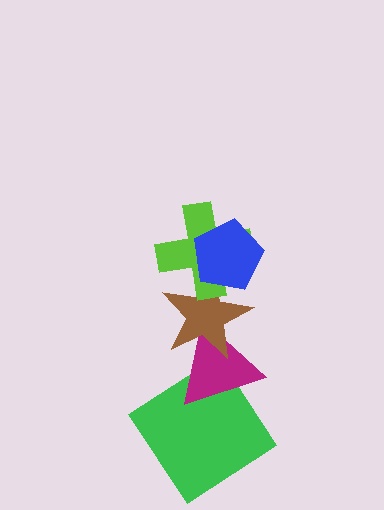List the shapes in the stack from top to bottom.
From top to bottom: the blue pentagon, the lime cross, the brown star, the magenta triangle, the green diamond.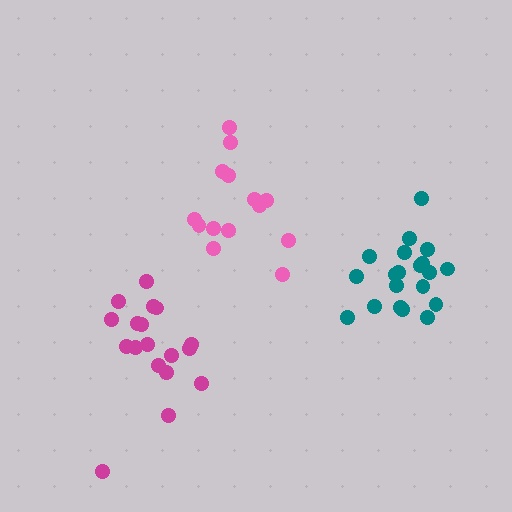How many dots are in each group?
Group 1: 14 dots, Group 2: 20 dots, Group 3: 18 dots (52 total).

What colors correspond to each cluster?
The clusters are colored: pink, teal, magenta.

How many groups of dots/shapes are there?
There are 3 groups.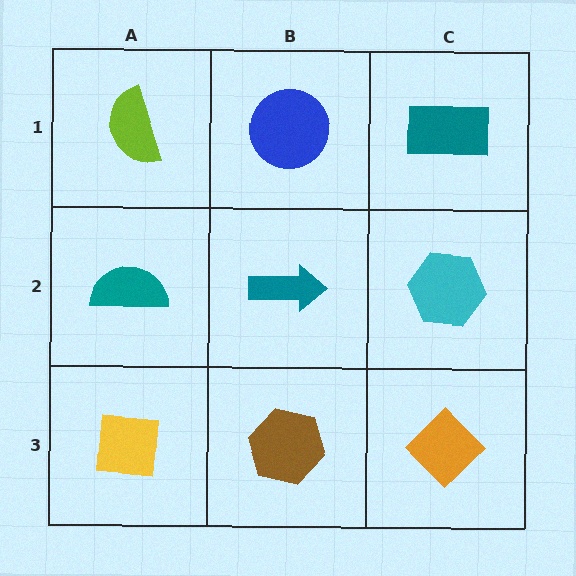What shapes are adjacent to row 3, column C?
A cyan hexagon (row 2, column C), a brown hexagon (row 3, column B).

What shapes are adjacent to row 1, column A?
A teal semicircle (row 2, column A), a blue circle (row 1, column B).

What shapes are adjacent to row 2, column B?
A blue circle (row 1, column B), a brown hexagon (row 3, column B), a teal semicircle (row 2, column A), a cyan hexagon (row 2, column C).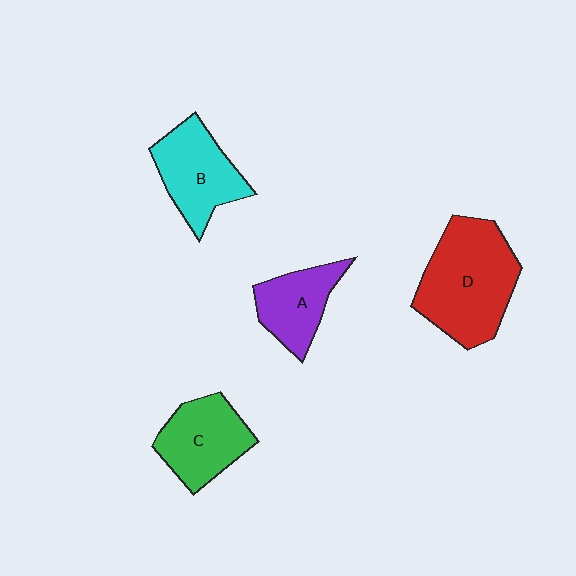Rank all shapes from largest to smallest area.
From largest to smallest: D (red), B (cyan), C (green), A (purple).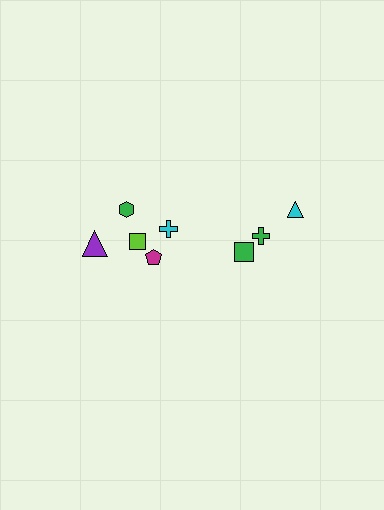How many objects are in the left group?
There are 5 objects.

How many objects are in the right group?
There are 3 objects.